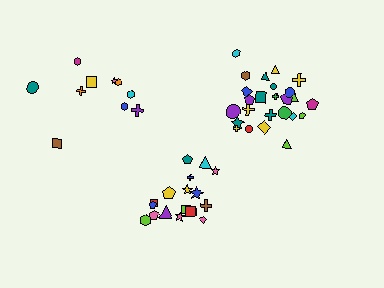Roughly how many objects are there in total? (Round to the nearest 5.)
Roughly 55 objects in total.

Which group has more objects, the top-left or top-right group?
The top-right group.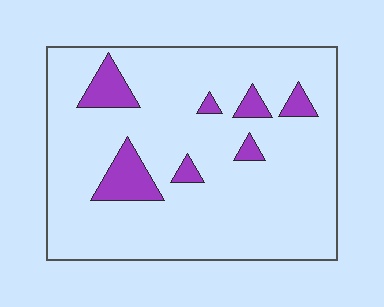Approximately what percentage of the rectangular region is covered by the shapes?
Approximately 10%.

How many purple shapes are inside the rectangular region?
7.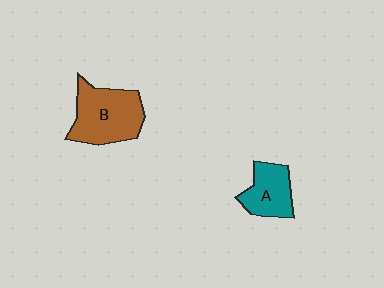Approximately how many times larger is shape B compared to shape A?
Approximately 1.6 times.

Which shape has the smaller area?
Shape A (teal).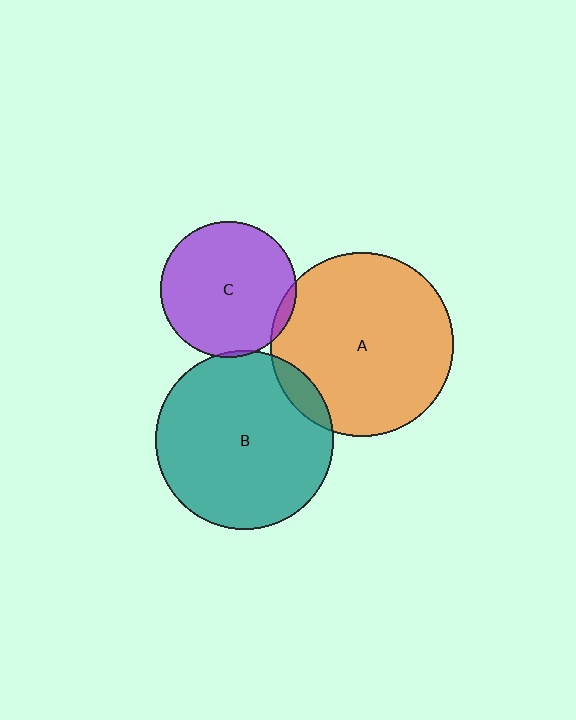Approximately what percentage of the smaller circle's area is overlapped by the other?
Approximately 5%.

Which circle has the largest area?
Circle A (orange).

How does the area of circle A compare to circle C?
Approximately 1.8 times.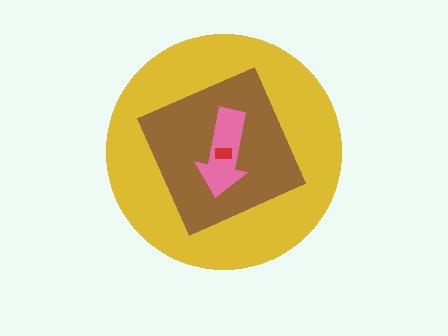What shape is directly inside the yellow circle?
The brown square.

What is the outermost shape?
The yellow circle.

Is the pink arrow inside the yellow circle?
Yes.